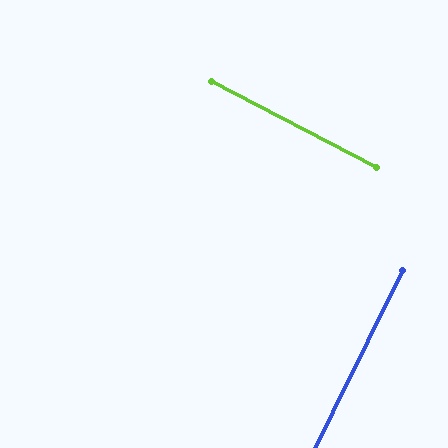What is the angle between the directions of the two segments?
Approximately 88 degrees.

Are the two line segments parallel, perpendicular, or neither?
Perpendicular — they meet at approximately 88°.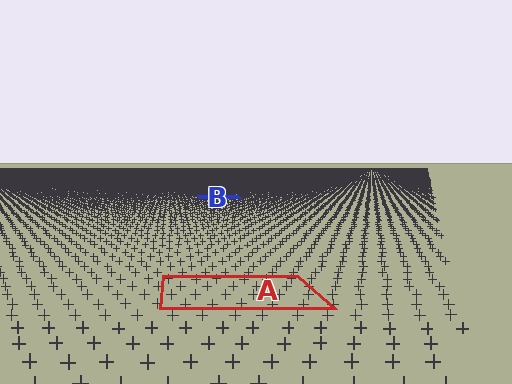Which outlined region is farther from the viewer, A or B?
Region B is farther from the viewer — the texture elements inside it appear smaller and more densely packed.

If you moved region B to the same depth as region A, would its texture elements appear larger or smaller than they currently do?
They would appear larger. At a closer depth, the same texture elements are projected at a bigger on-screen size.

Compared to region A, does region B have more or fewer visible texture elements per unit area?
Region B has more texture elements per unit area — they are packed more densely because it is farther away.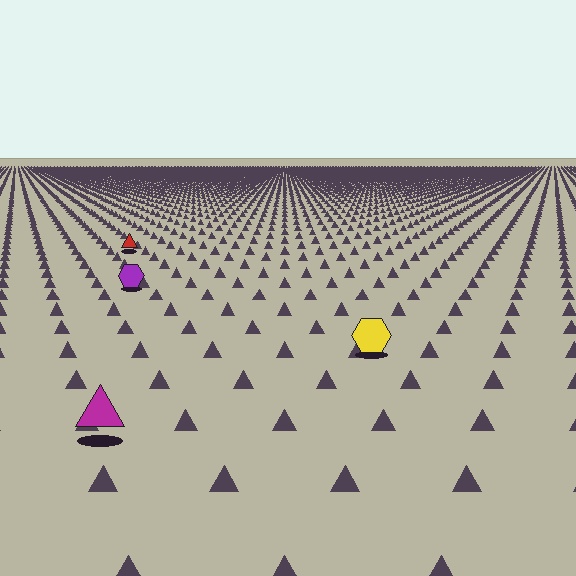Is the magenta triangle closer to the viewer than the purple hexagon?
Yes. The magenta triangle is closer — you can tell from the texture gradient: the ground texture is coarser near it.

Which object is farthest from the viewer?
The red triangle is farthest from the viewer. It appears smaller and the ground texture around it is denser.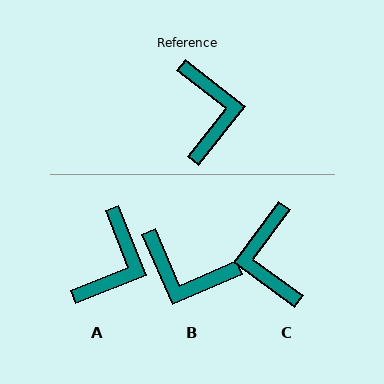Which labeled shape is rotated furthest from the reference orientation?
C, about 178 degrees away.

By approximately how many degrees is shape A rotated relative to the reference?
Approximately 30 degrees clockwise.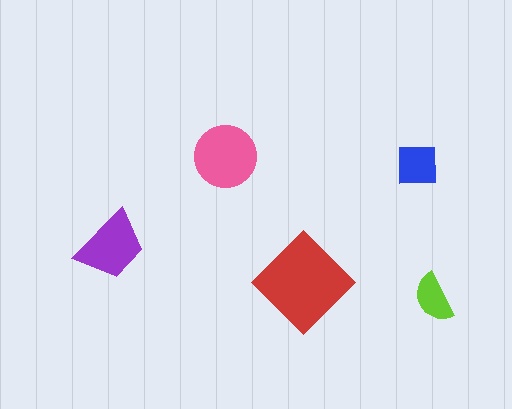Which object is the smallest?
The lime semicircle.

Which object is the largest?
The red diamond.